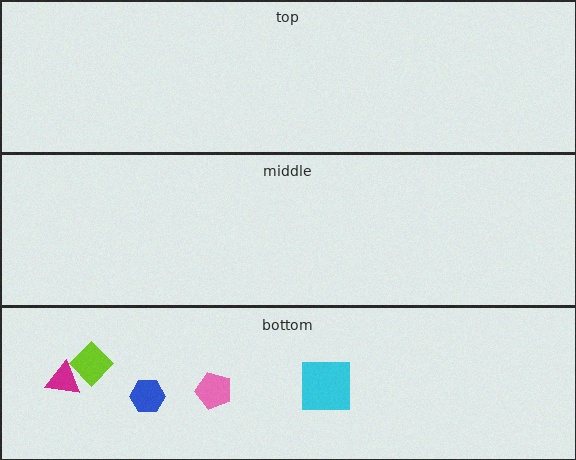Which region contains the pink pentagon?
The bottom region.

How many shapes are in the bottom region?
5.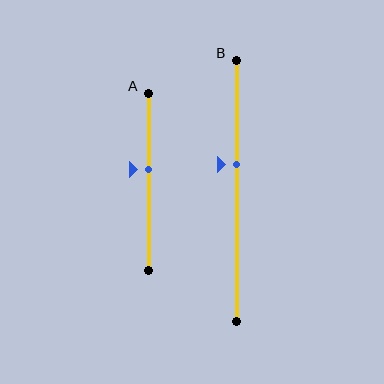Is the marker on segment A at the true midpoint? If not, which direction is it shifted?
No, the marker on segment A is shifted upward by about 7% of the segment length.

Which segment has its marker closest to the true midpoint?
Segment A has its marker closest to the true midpoint.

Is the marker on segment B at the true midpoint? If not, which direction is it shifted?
No, the marker on segment B is shifted upward by about 10% of the segment length.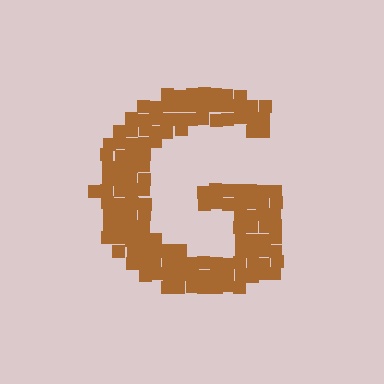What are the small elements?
The small elements are squares.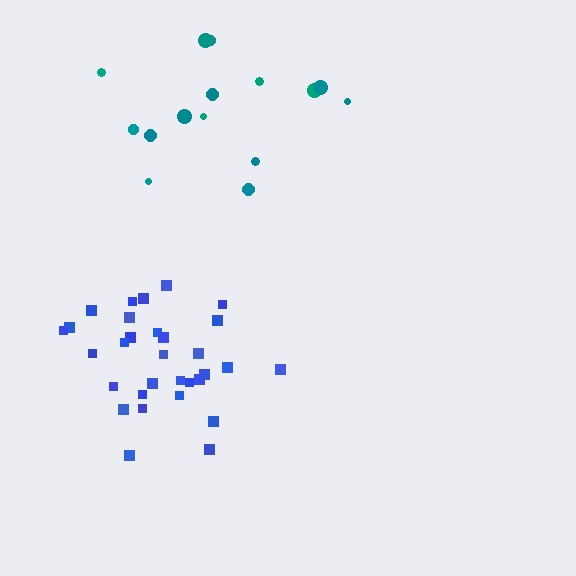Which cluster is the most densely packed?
Blue.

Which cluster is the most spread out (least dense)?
Teal.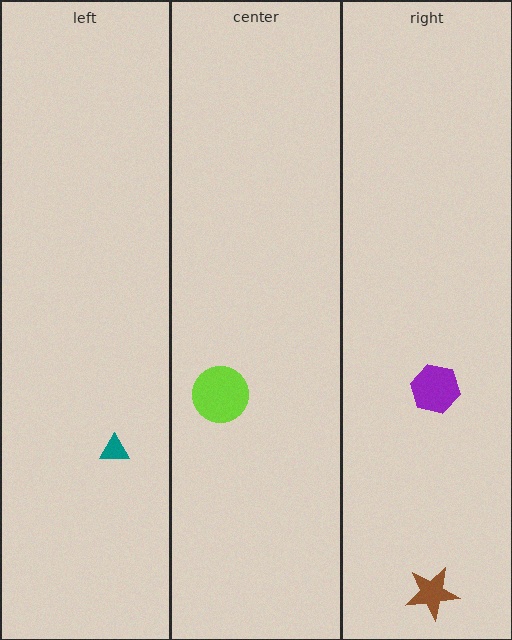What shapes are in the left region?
The teal triangle.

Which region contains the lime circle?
The center region.